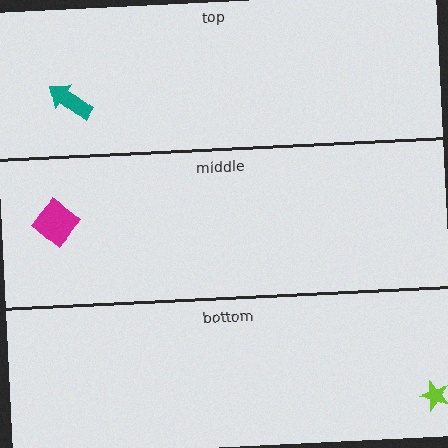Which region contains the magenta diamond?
The middle region.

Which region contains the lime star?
The bottom region.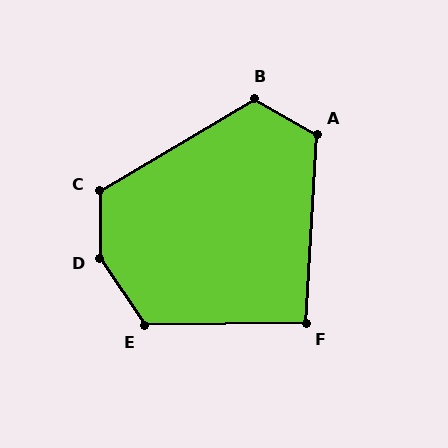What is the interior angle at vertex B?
Approximately 119 degrees (obtuse).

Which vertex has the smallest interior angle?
F, at approximately 94 degrees.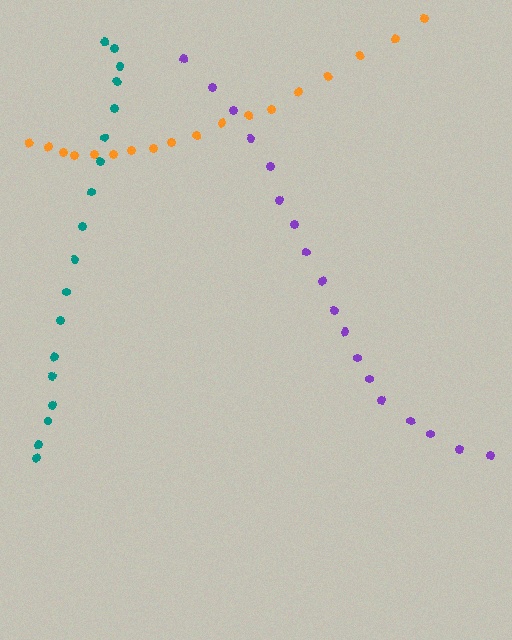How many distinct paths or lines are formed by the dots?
There are 3 distinct paths.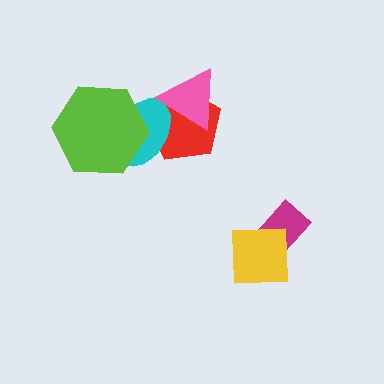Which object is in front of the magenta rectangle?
The yellow square is in front of the magenta rectangle.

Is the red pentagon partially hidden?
Yes, it is partially covered by another shape.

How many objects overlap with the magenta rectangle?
1 object overlaps with the magenta rectangle.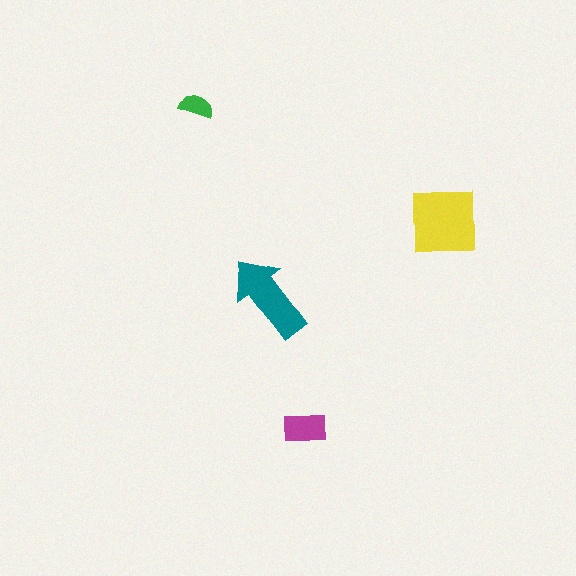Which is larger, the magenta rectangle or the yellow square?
The yellow square.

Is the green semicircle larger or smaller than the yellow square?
Smaller.